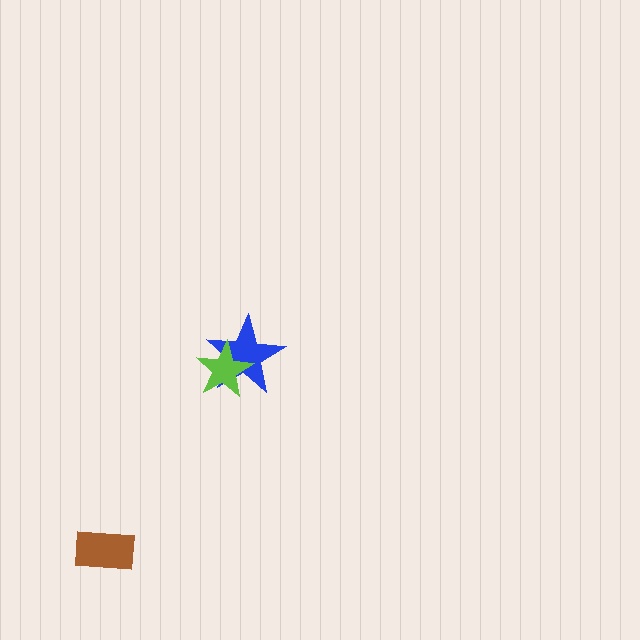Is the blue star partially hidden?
Yes, it is partially covered by another shape.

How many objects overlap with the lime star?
1 object overlaps with the lime star.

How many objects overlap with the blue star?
1 object overlaps with the blue star.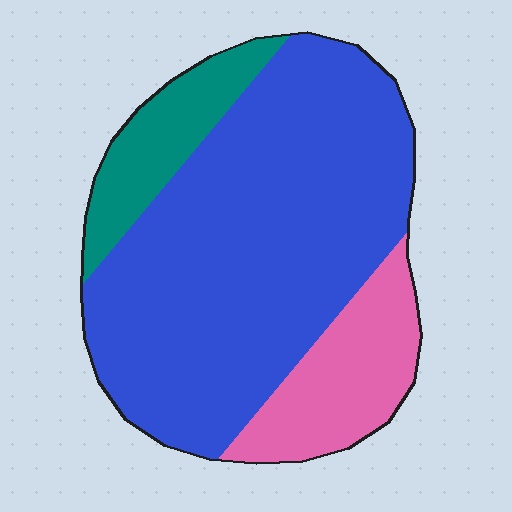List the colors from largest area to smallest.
From largest to smallest: blue, pink, teal.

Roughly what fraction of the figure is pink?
Pink covers about 15% of the figure.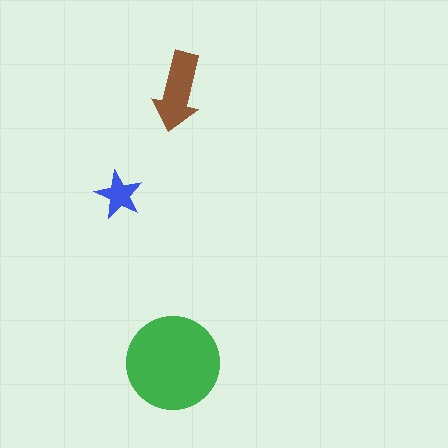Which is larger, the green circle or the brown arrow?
The green circle.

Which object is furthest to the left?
The blue star is leftmost.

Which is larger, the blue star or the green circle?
The green circle.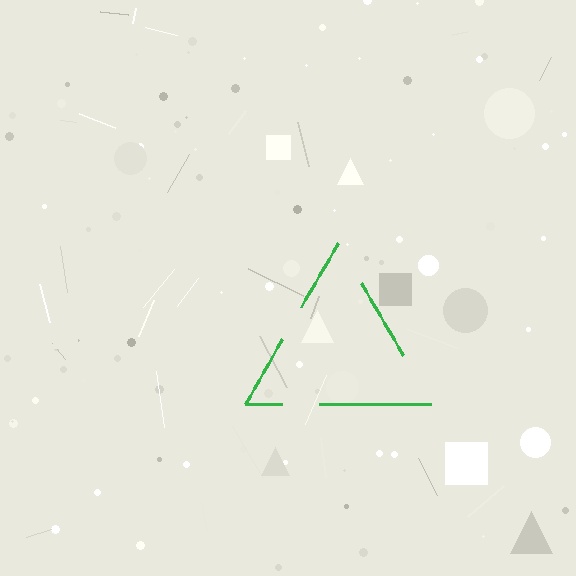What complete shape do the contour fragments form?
The contour fragments form a triangle.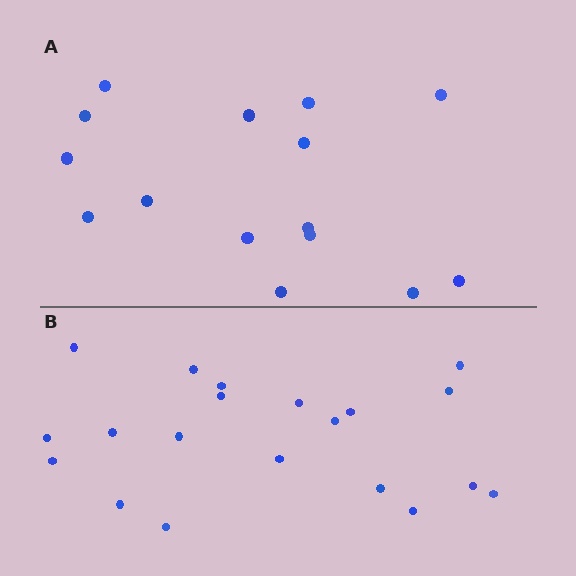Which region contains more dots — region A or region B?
Region B (the bottom region) has more dots.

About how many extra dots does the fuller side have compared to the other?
Region B has about 5 more dots than region A.